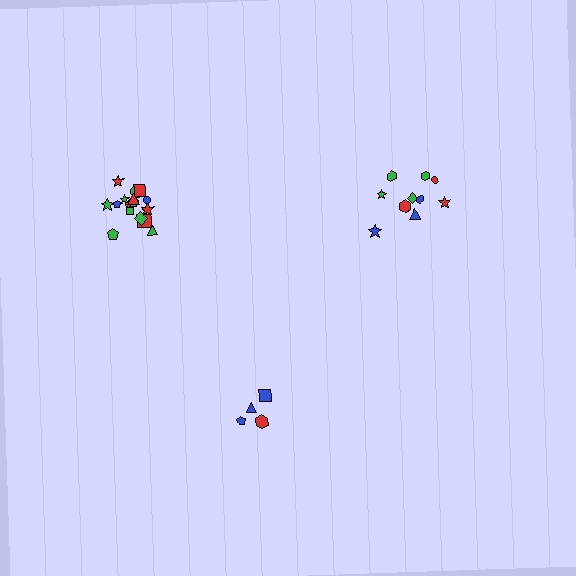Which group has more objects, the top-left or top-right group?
The top-left group.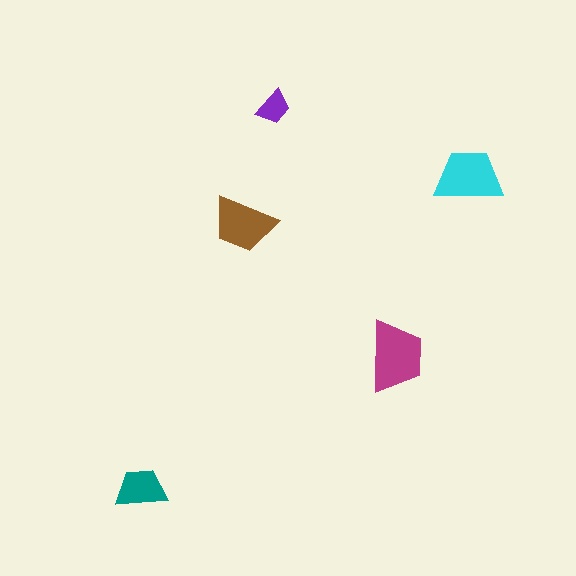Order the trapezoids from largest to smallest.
the magenta one, the cyan one, the brown one, the teal one, the purple one.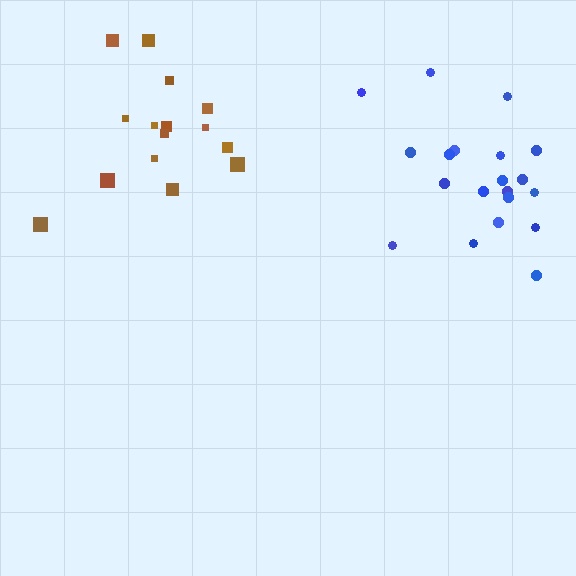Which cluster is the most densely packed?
Blue.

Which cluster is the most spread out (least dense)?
Brown.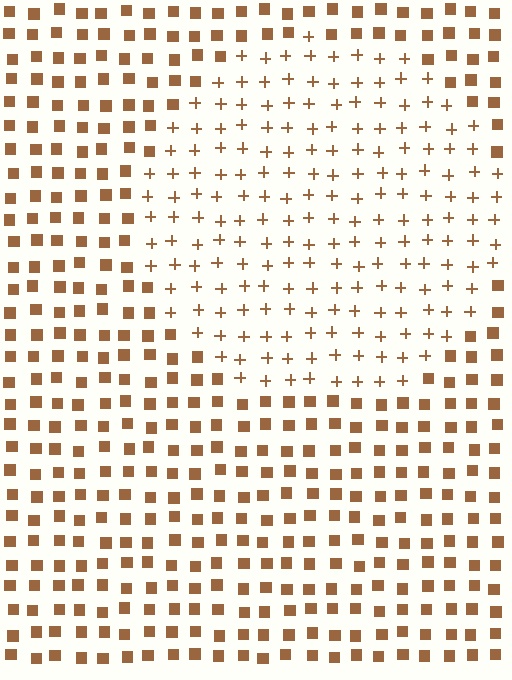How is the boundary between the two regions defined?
The boundary is defined by a change in element shape: plus signs inside vs. squares outside. All elements share the same color and spacing.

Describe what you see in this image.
The image is filled with small brown elements arranged in a uniform grid. A circle-shaped region contains plus signs, while the surrounding area contains squares. The boundary is defined purely by the change in element shape.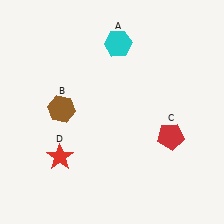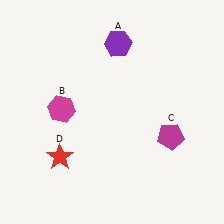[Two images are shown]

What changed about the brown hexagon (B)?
In Image 1, B is brown. In Image 2, it changed to magenta.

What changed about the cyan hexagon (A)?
In Image 1, A is cyan. In Image 2, it changed to purple.